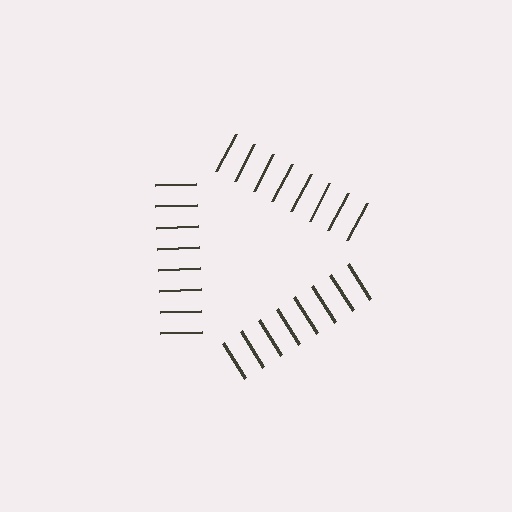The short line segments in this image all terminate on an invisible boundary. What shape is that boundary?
An illusory triangle — the line segments terminate on its edges but no continuous stroke is drawn.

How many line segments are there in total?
24 — 8 along each of the 3 edges.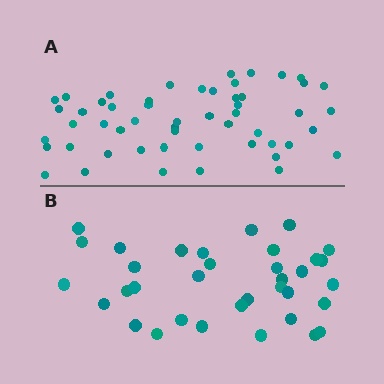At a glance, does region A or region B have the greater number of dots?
Region A (the top region) has more dots.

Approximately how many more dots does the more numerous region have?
Region A has approximately 20 more dots than region B.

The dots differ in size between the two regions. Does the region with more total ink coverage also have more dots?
No. Region B has more total ink coverage because its dots are larger, but region A actually contains more individual dots. Total area can be misleading — the number of items is what matters here.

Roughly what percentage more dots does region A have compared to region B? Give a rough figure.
About 50% more.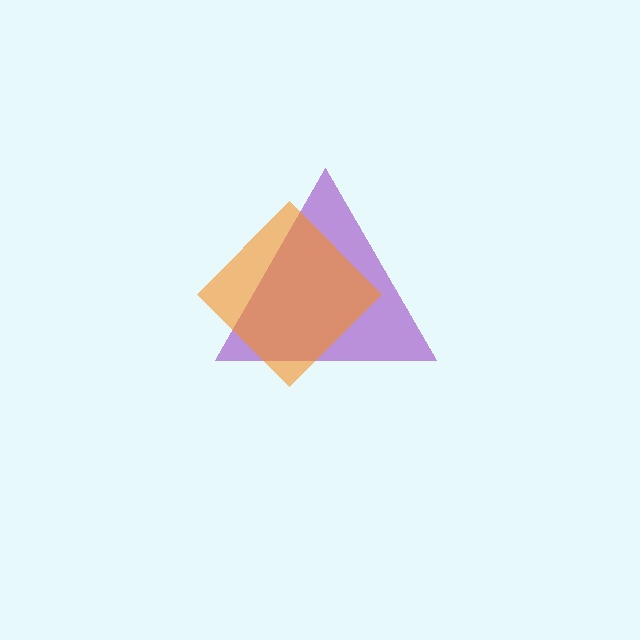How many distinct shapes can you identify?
There are 2 distinct shapes: a purple triangle, an orange diamond.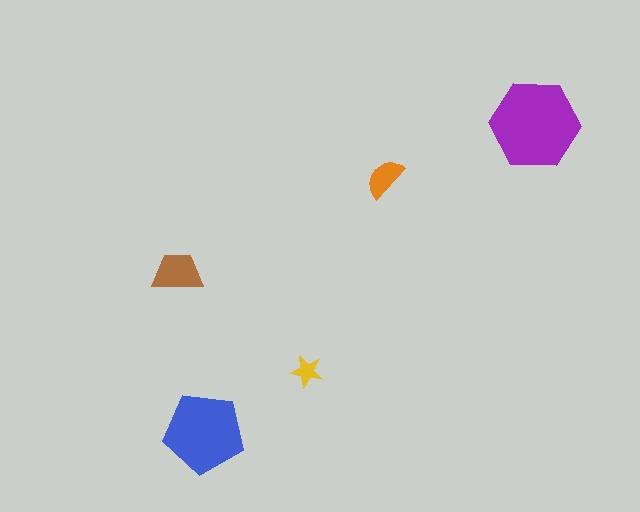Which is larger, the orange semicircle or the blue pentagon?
The blue pentagon.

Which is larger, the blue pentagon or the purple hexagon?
The purple hexagon.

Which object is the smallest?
The yellow star.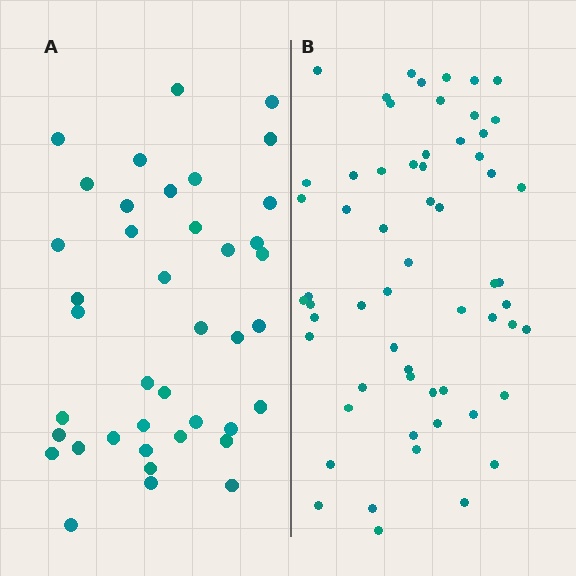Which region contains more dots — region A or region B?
Region B (the right region) has more dots.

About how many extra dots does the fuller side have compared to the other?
Region B has approximately 20 more dots than region A.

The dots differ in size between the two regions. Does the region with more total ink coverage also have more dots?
No. Region A has more total ink coverage because its dots are larger, but region B actually contains more individual dots. Total area can be misleading — the number of items is what matters here.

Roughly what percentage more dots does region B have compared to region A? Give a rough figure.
About 50% more.